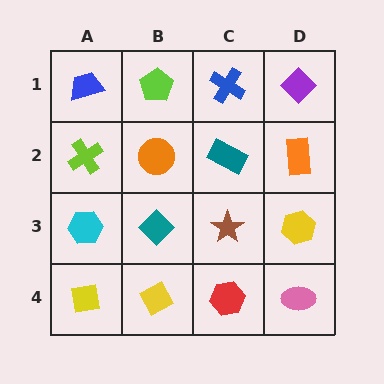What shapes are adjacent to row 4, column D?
A yellow hexagon (row 3, column D), a red hexagon (row 4, column C).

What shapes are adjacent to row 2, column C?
A blue cross (row 1, column C), a brown star (row 3, column C), an orange circle (row 2, column B), an orange rectangle (row 2, column D).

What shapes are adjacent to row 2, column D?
A purple diamond (row 1, column D), a yellow hexagon (row 3, column D), a teal rectangle (row 2, column C).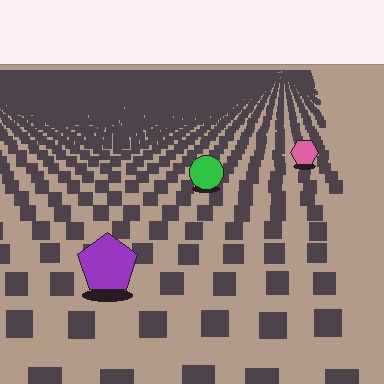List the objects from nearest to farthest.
From nearest to farthest: the purple pentagon, the green circle, the pink hexagon.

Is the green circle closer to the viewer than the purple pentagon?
No. The purple pentagon is closer — you can tell from the texture gradient: the ground texture is coarser near it.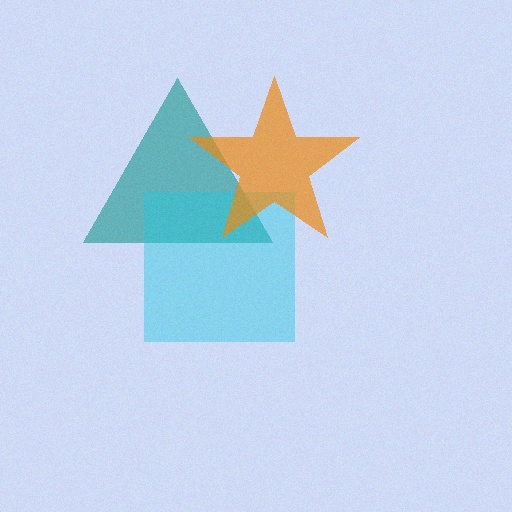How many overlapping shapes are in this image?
There are 3 overlapping shapes in the image.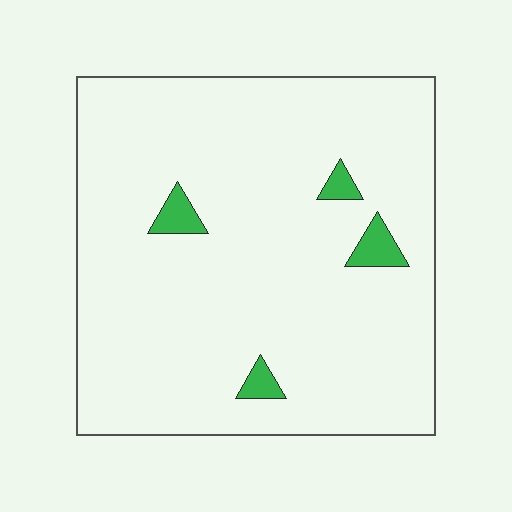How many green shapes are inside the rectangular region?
4.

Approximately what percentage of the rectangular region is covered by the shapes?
Approximately 5%.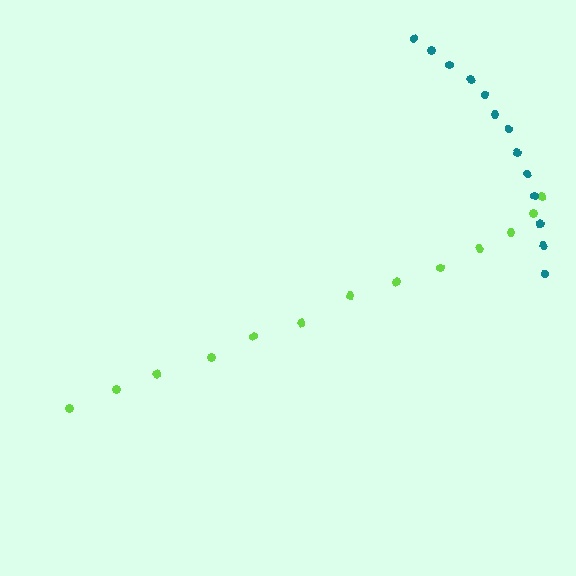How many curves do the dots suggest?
There are 2 distinct paths.